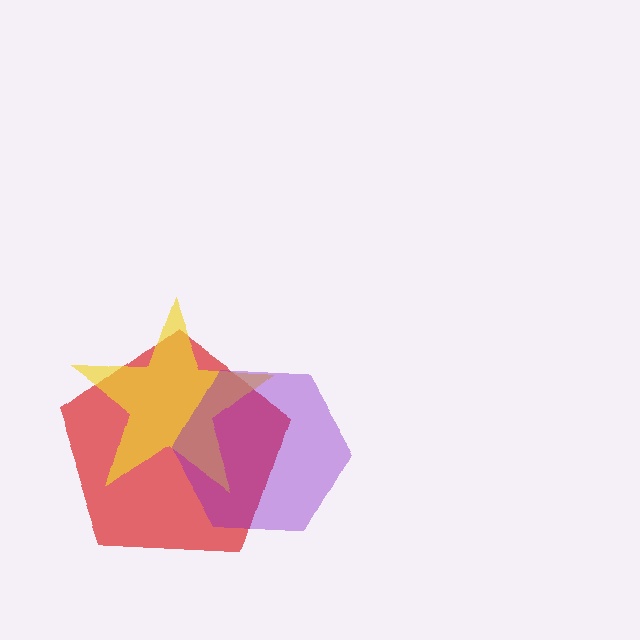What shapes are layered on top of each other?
The layered shapes are: a red pentagon, a yellow star, a purple hexagon.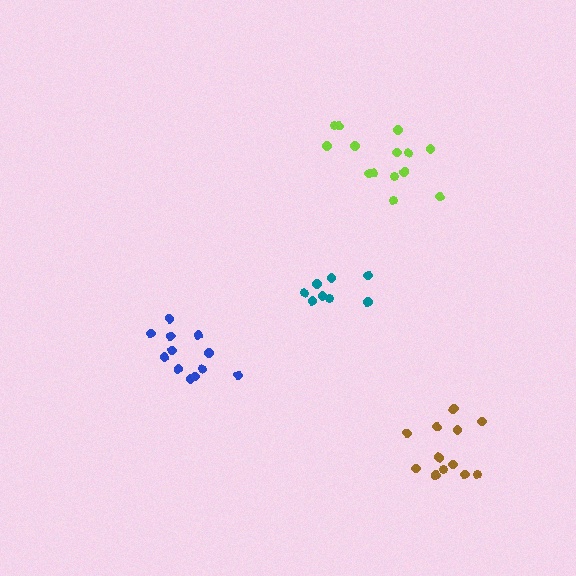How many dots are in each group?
Group 1: 12 dots, Group 2: 12 dots, Group 3: 8 dots, Group 4: 14 dots (46 total).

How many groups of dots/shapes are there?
There are 4 groups.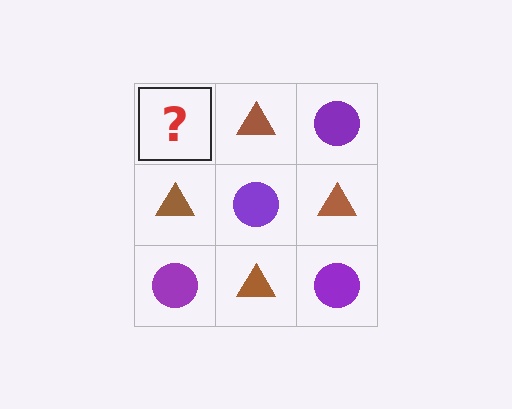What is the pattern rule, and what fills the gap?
The rule is that it alternates purple circle and brown triangle in a checkerboard pattern. The gap should be filled with a purple circle.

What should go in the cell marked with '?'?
The missing cell should contain a purple circle.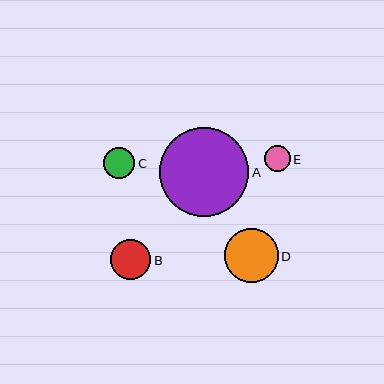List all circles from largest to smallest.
From largest to smallest: A, D, B, C, E.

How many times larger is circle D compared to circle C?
Circle D is approximately 1.7 times the size of circle C.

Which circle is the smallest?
Circle E is the smallest with a size of approximately 26 pixels.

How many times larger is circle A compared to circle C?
Circle A is approximately 2.8 times the size of circle C.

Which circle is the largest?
Circle A is the largest with a size of approximately 89 pixels.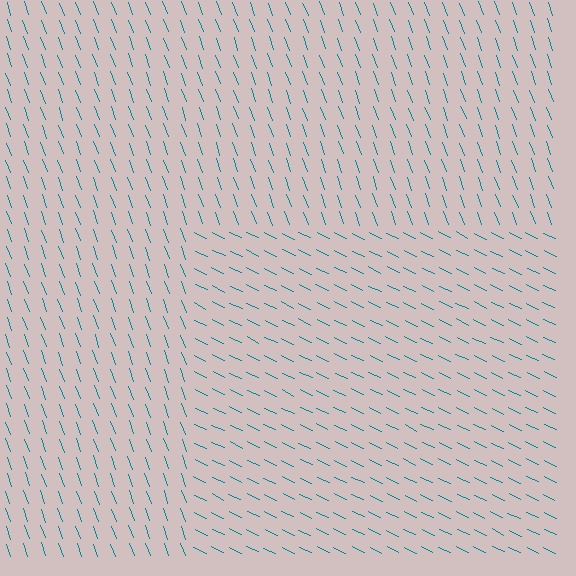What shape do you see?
I see a rectangle.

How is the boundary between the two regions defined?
The boundary is defined purely by a change in line orientation (approximately 45 degrees difference). All lines are the same color and thickness.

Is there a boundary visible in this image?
Yes, there is a texture boundary formed by a change in line orientation.